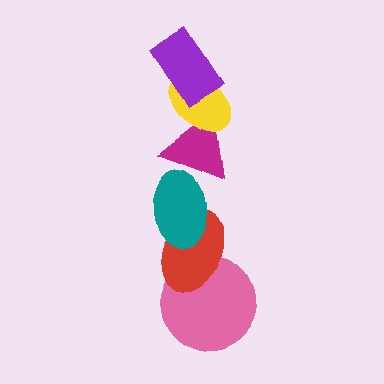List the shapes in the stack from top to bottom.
From top to bottom: the purple rectangle, the yellow ellipse, the magenta triangle, the teal ellipse, the red ellipse, the pink circle.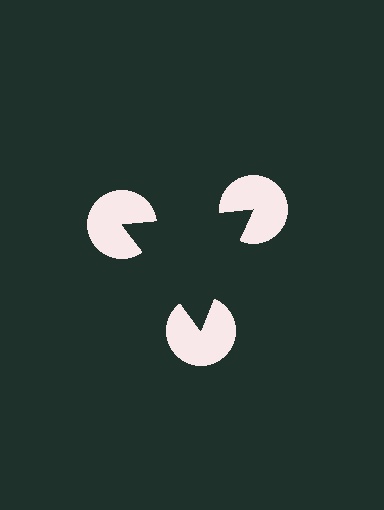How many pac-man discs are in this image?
There are 3 — one at each vertex of the illusory triangle.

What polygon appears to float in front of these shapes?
An illusory triangle — its edges are inferred from the aligned wedge cuts in the pac-man discs, not physically drawn.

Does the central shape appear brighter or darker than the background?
It typically appears slightly darker than the background, even though no actual brightness change is drawn.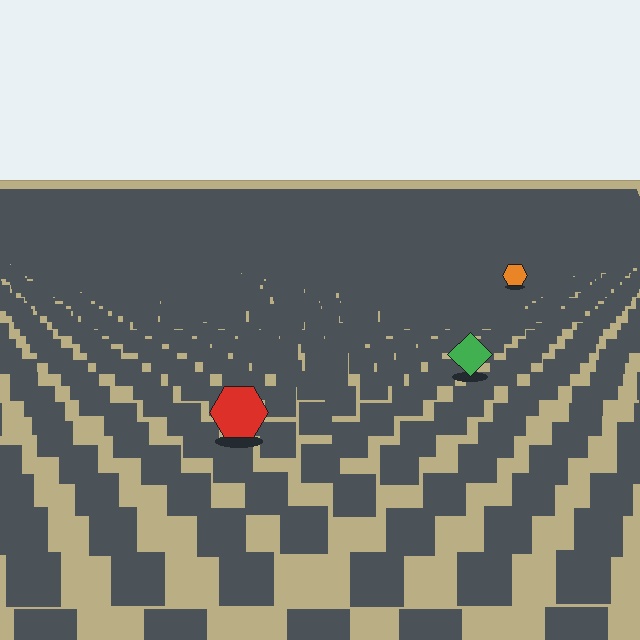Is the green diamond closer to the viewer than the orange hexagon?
Yes. The green diamond is closer — you can tell from the texture gradient: the ground texture is coarser near it.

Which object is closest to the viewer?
The red hexagon is closest. The texture marks near it are larger and more spread out.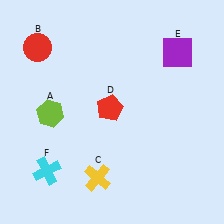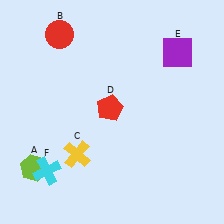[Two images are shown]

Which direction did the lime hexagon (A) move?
The lime hexagon (A) moved down.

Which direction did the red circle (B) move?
The red circle (B) moved right.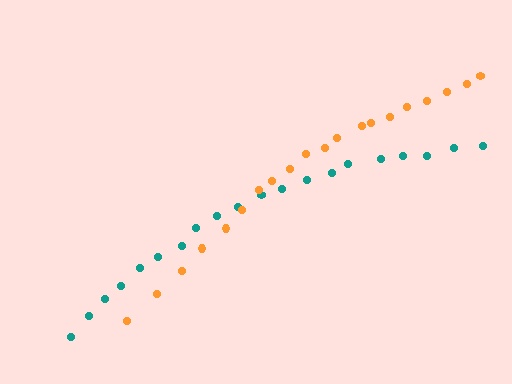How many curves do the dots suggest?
There are 2 distinct paths.